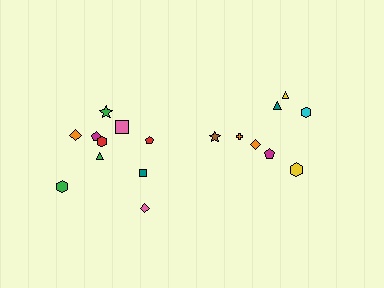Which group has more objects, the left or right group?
The left group.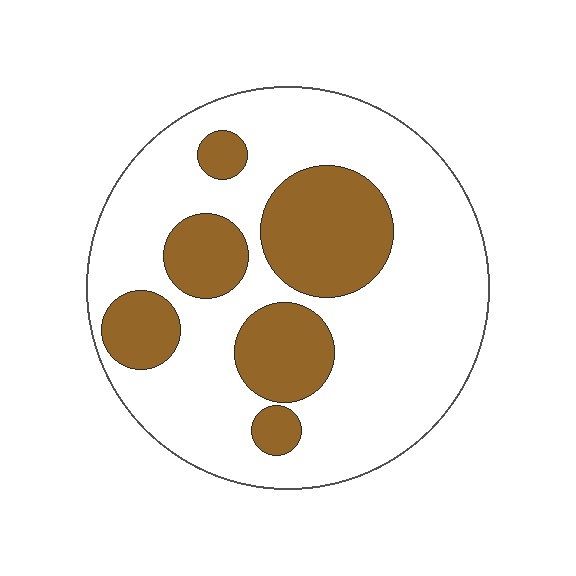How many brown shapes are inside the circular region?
6.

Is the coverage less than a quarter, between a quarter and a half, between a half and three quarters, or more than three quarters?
Between a quarter and a half.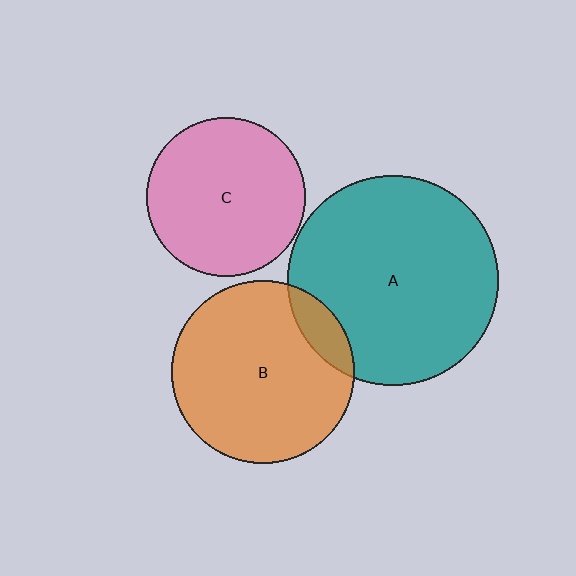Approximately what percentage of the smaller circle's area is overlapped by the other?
Approximately 10%.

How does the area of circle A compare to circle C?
Approximately 1.8 times.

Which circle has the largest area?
Circle A (teal).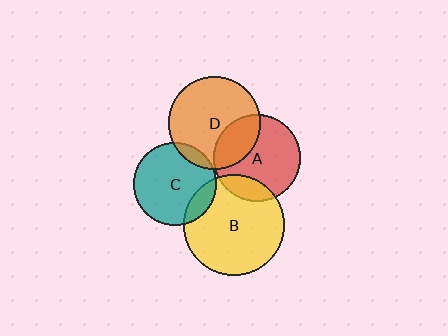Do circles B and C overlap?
Yes.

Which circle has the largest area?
Circle B (yellow).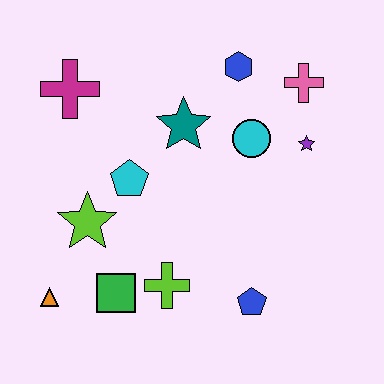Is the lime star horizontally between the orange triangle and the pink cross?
Yes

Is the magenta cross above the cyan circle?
Yes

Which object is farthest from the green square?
The pink cross is farthest from the green square.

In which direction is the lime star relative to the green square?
The lime star is above the green square.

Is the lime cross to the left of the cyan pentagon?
No